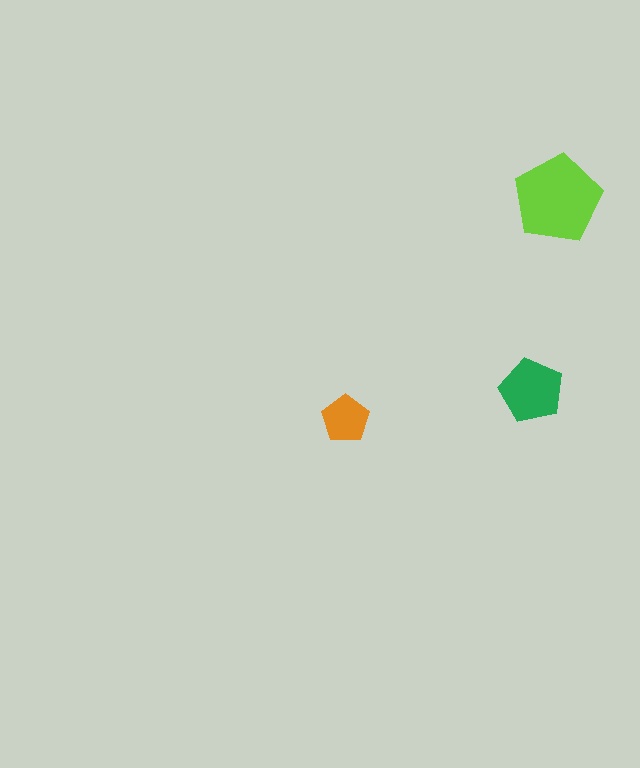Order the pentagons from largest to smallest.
the lime one, the green one, the orange one.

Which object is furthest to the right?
The lime pentagon is rightmost.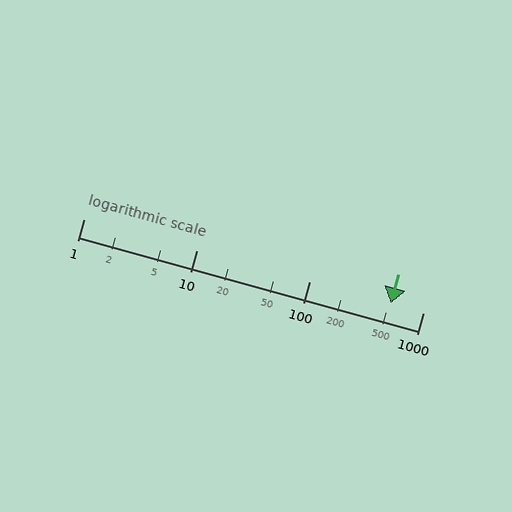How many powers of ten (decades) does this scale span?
The scale spans 3 decades, from 1 to 1000.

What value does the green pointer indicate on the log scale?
The pointer indicates approximately 520.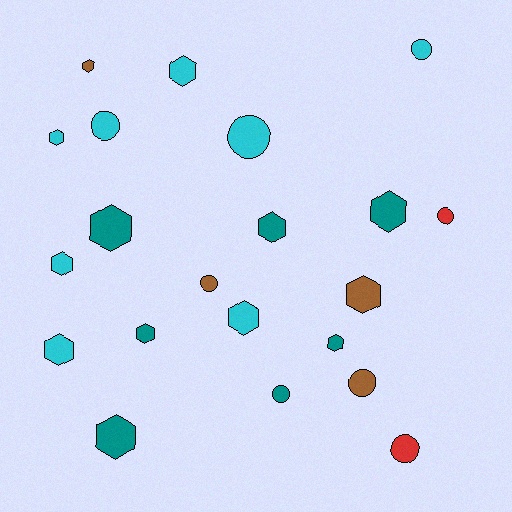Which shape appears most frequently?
Hexagon, with 13 objects.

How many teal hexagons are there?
There are 6 teal hexagons.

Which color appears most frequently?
Cyan, with 8 objects.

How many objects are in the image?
There are 21 objects.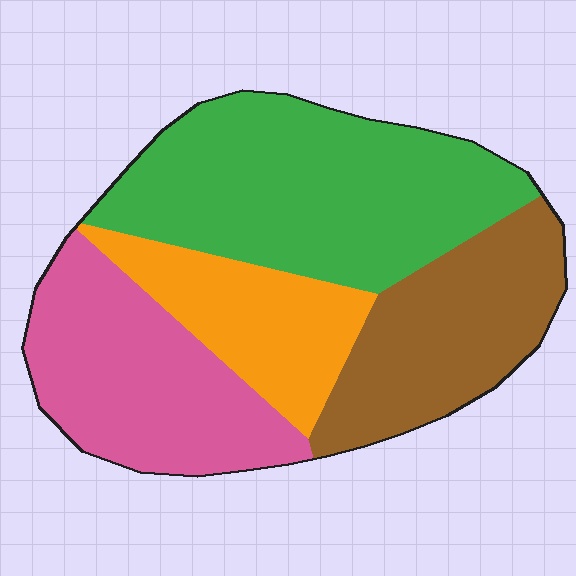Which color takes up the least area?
Orange, at roughly 15%.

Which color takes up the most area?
Green, at roughly 35%.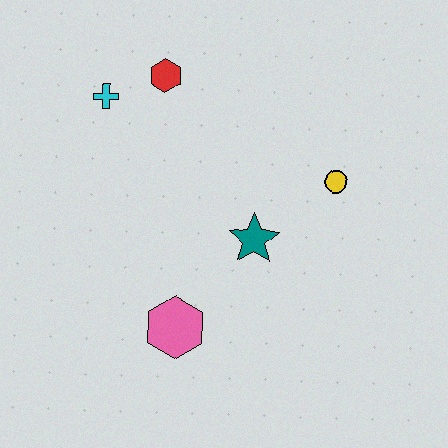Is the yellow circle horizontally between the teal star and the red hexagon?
No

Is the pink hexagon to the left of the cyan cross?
No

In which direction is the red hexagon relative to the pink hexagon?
The red hexagon is above the pink hexagon.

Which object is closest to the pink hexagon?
The teal star is closest to the pink hexagon.